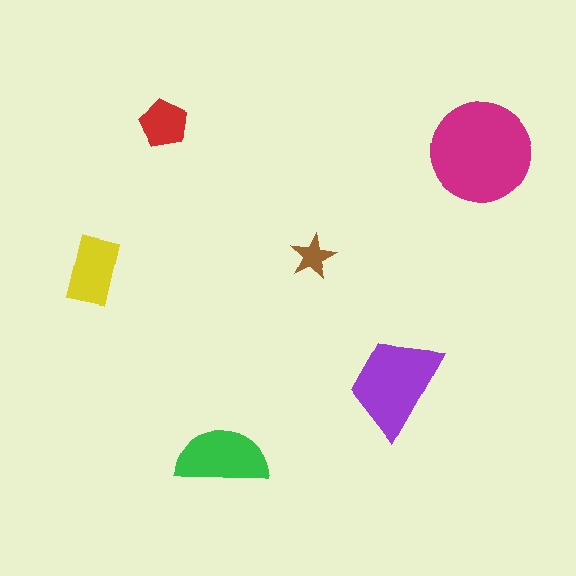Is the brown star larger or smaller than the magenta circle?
Smaller.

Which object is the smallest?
The brown star.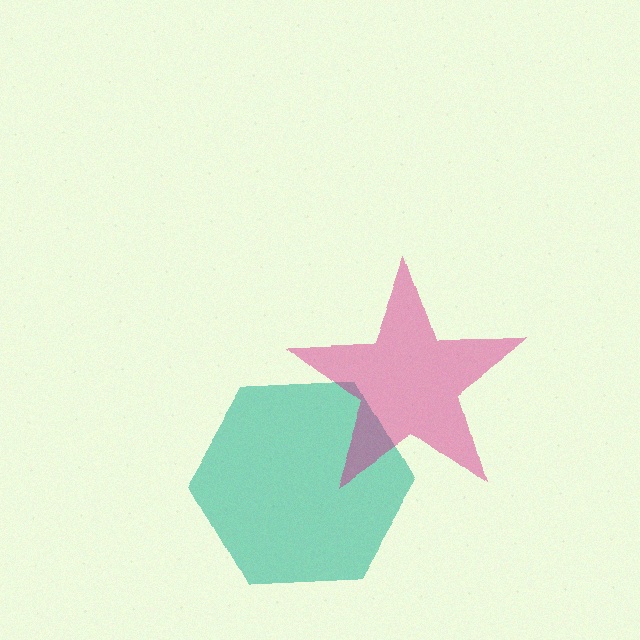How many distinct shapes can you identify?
There are 2 distinct shapes: a teal hexagon, a magenta star.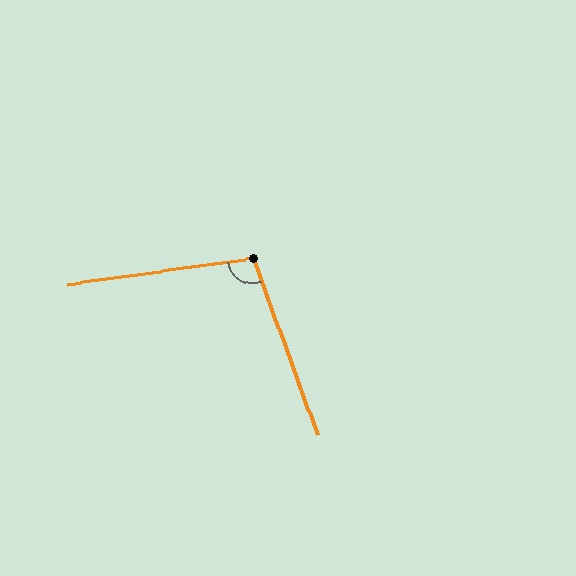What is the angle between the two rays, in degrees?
Approximately 102 degrees.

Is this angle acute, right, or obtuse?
It is obtuse.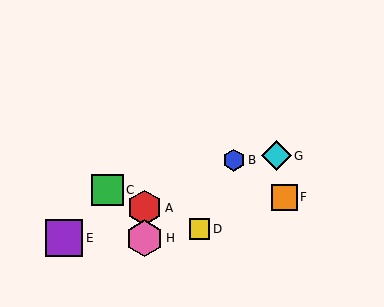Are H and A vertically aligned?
Yes, both are at x≈145.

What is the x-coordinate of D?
Object D is at x≈199.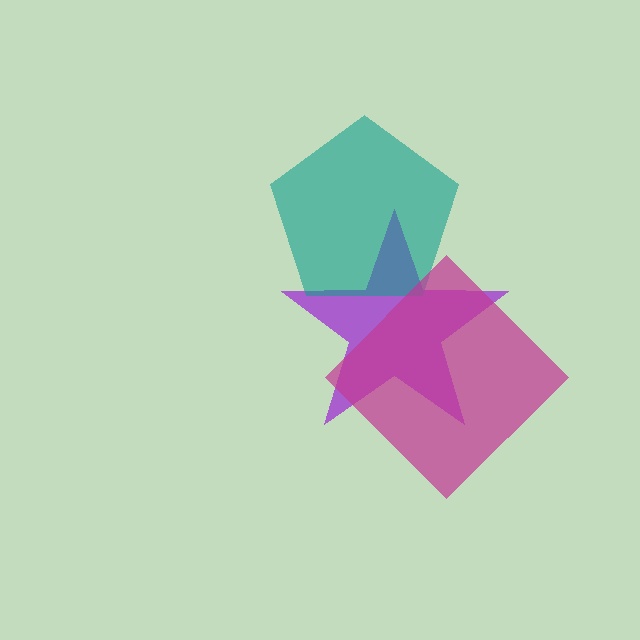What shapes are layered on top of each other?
The layered shapes are: a purple star, a teal pentagon, a magenta diamond.